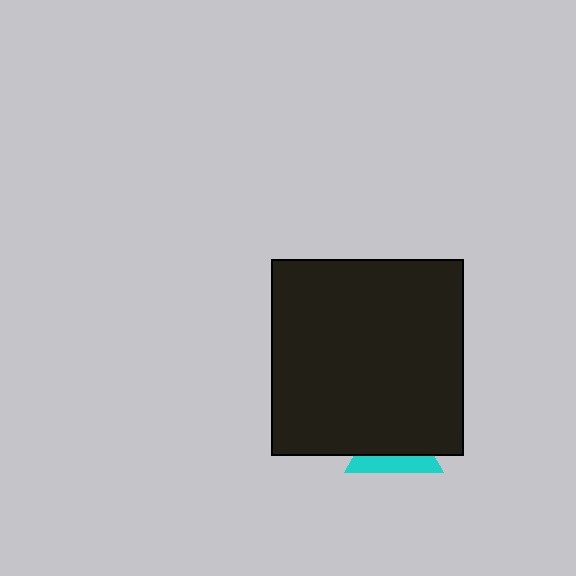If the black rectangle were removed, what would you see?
You would see the complete cyan triangle.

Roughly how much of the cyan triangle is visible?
A small part of it is visible (roughly 37%).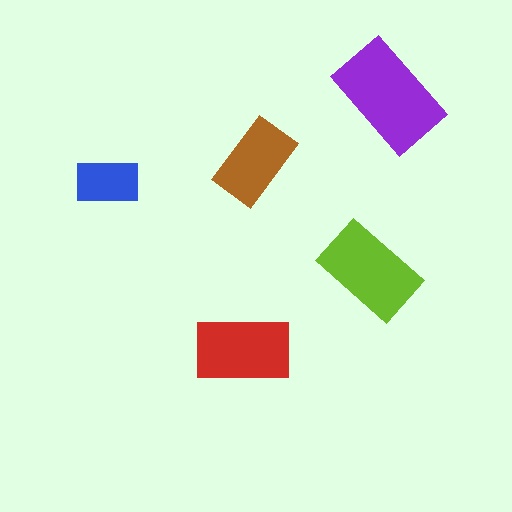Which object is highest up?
The purple rectangle is topmost.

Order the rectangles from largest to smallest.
the purple one, the lime one, the red one, the brown one, the blue one.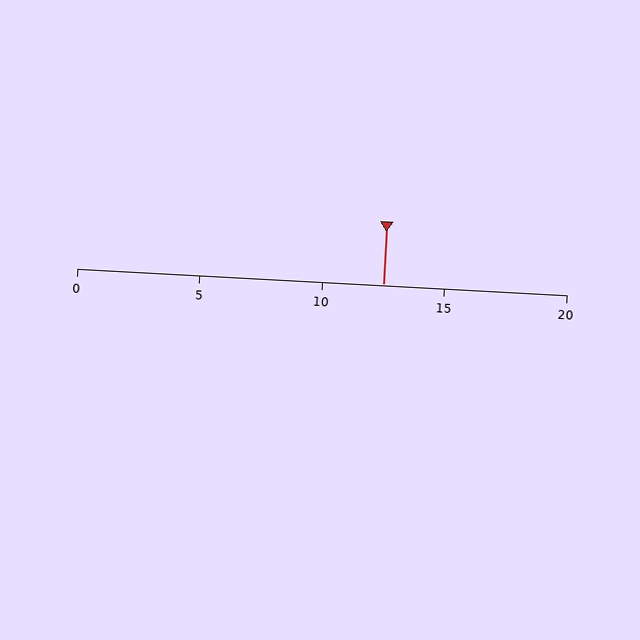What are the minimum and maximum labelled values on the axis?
The axis runs from 0 to 20.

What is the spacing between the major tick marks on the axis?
The major ticks are spaced 5 apart.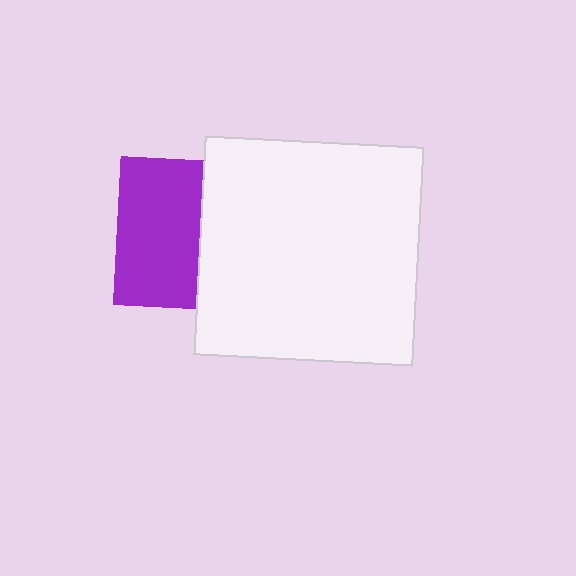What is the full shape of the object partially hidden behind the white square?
The partially hidden object is a purple square.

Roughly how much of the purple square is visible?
About half of it is visible (roughly 56%).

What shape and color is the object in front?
The object in front is a white square.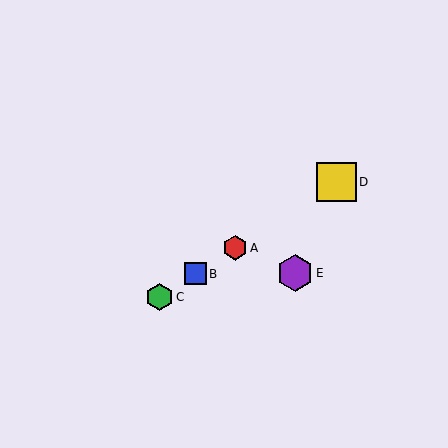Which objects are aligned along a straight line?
Objects A, B, C, D are aligned along a straight line.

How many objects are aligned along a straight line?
4 objects (A, B, C, D) are aligned along a straight line.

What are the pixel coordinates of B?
Object B is at (195, 274).